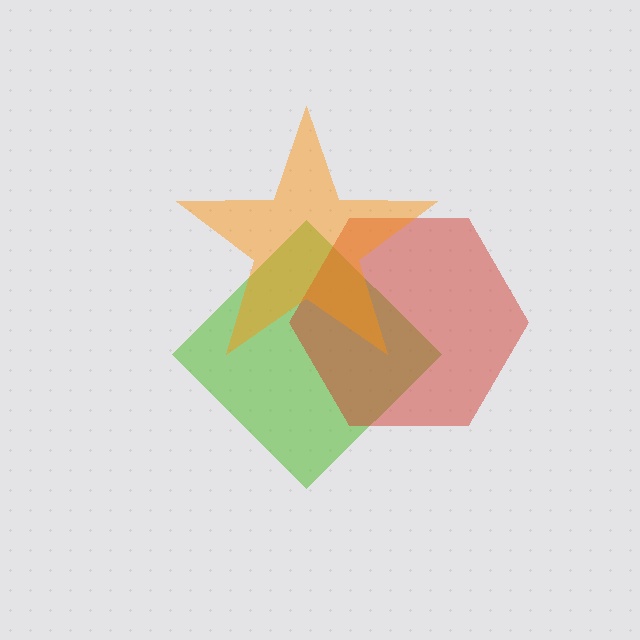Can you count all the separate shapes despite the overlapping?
Yes, there are 3 separate shapes.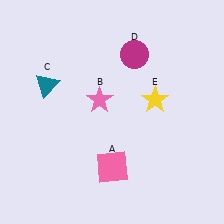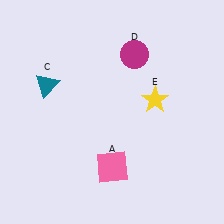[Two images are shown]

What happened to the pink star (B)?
The pink star (B) was removed in Image 2. It was in the top-left area of Image 1.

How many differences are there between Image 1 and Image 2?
There is 1 difference between the two images.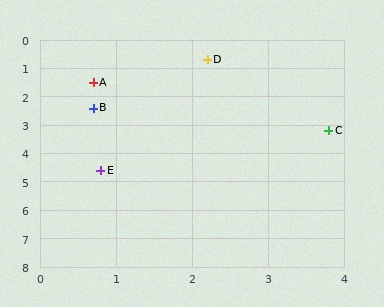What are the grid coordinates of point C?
Point C is at approximately (3.8, 3.2).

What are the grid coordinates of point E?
Point E is at approximately (0.8, 4.6).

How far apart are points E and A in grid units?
Points E and A are about 3.1 grid units apart.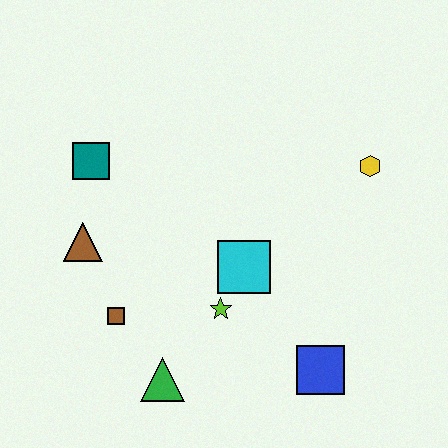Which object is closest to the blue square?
The lime star is closest to the blue square.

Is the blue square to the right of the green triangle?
Yes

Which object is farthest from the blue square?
The teal square is farthest from the blue square.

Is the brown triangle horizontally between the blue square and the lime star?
No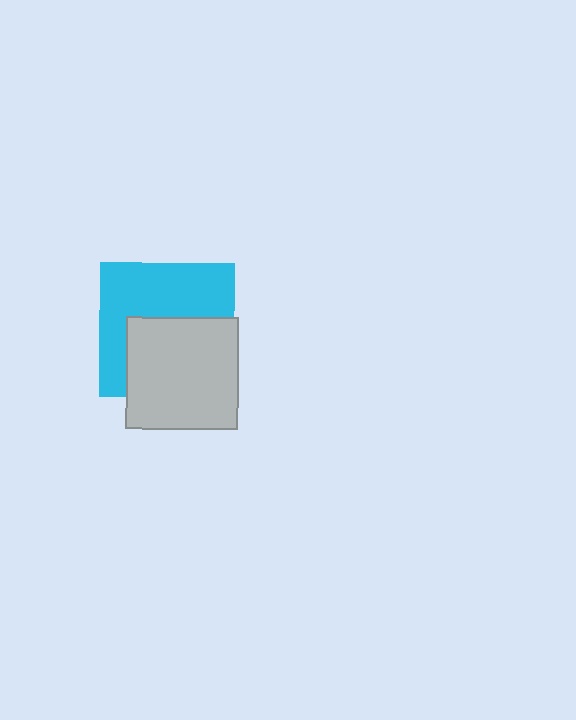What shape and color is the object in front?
The object in front is a light gray square.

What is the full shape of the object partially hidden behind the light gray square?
The partially hidden object is a cyan square.